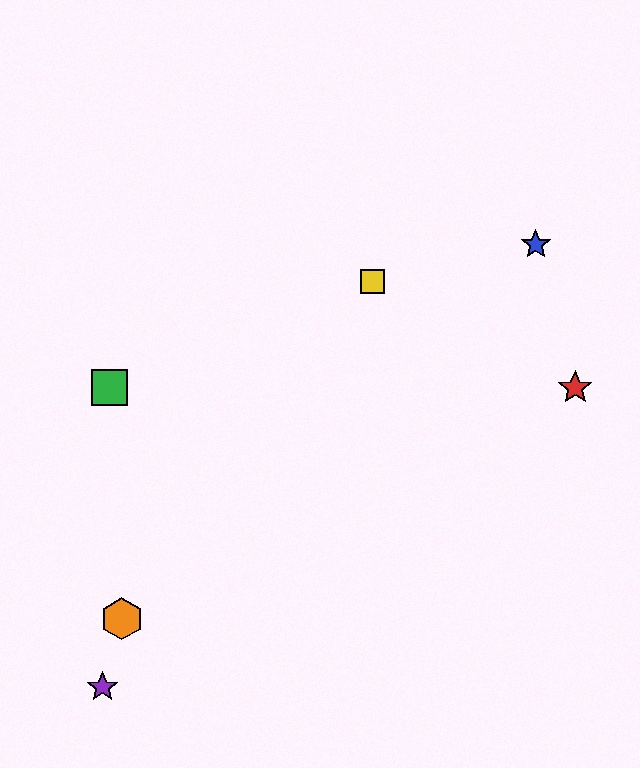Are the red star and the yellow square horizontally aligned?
No, the red star is at y≈388 and the yellow square is at y≈282.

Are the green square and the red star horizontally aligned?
Yes, both are at y≈388.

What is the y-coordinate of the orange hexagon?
The orange hexagon is at y≈619.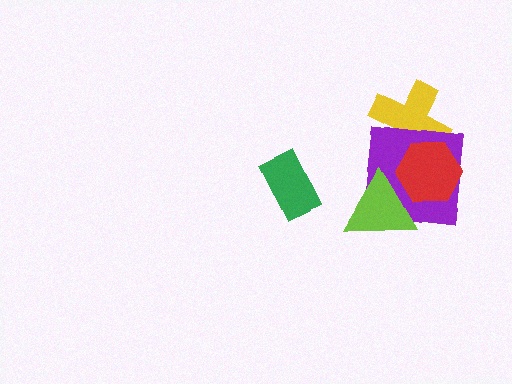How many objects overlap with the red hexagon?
3 objects overlap with the red hexagon.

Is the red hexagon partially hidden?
Yes, it is partially covered by another shape.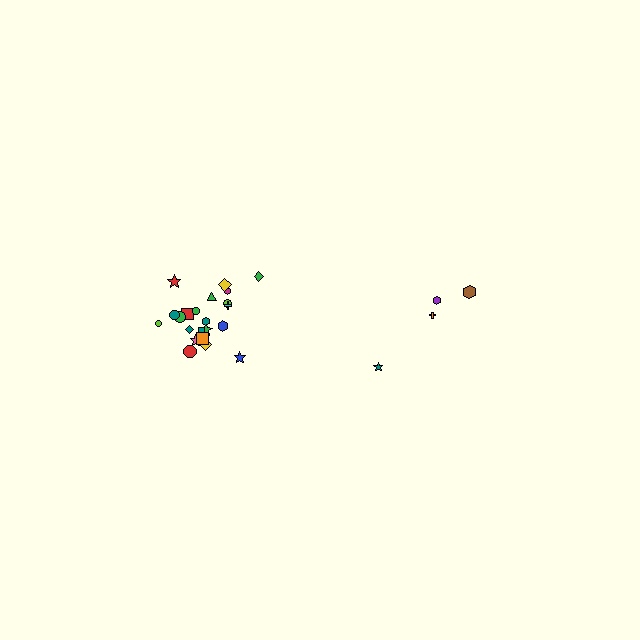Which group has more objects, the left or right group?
The left group.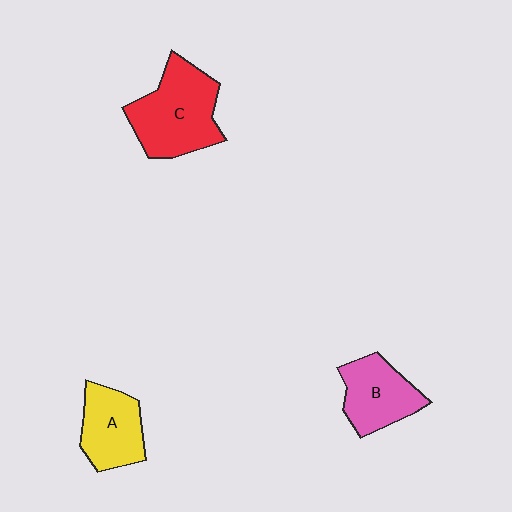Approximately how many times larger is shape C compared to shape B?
Approximately 1.4 times.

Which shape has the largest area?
Shape C (red).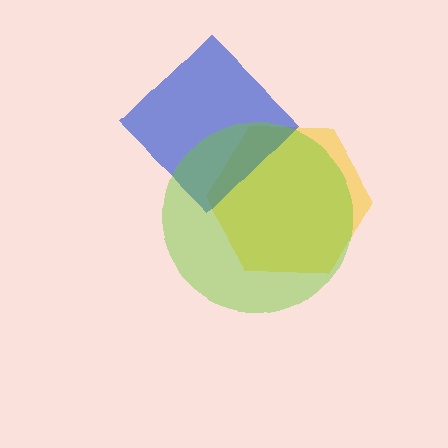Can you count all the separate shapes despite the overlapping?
Yes, there are 3 separate shapes.